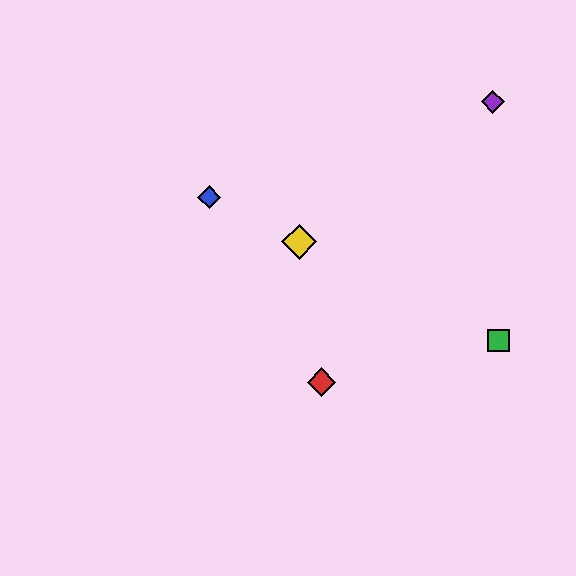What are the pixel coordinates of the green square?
The green square is at (498, 341).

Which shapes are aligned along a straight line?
The blue diamond, the green square, the yellow diamond are aligned along a straight line.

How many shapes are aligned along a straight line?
3 shapes (the blue diamond, the green square, the yellow diamond) are aligned along a straight line.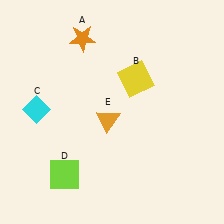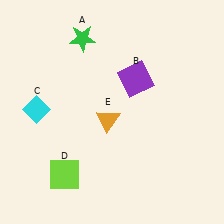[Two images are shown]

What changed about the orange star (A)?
In Image 1, A is orange. In Image 2, it changed to green.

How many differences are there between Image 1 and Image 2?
There are 2 differences between the two images.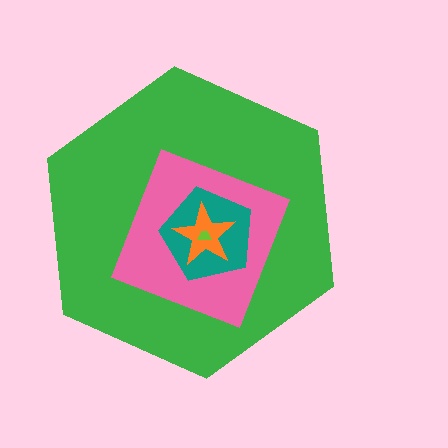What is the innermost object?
The lime trapezoid.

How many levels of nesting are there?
5.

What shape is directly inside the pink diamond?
The teal pentagon.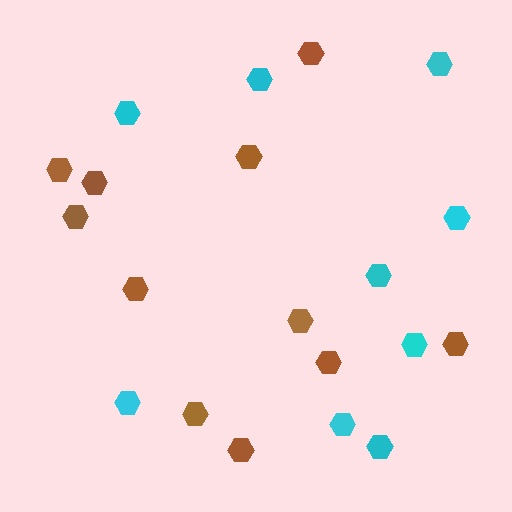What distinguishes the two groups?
There are 2 groups: one group of cyan hexagons (9) and one group of brown hexagons (11).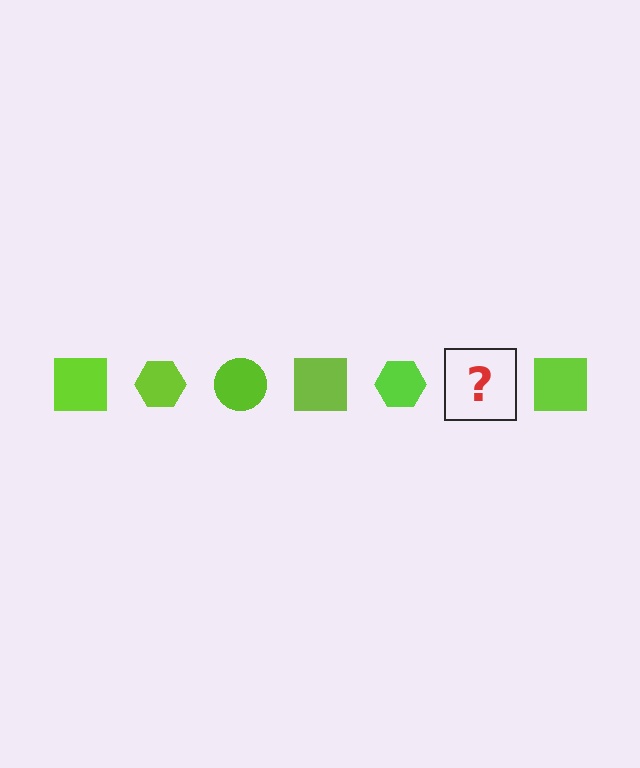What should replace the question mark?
The question mark should be replaced with a lime circle.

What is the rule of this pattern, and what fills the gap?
The rule is that the pattern cycles through square, hexagon, circle shapes in lime. The gap should be filled with a lime circle.